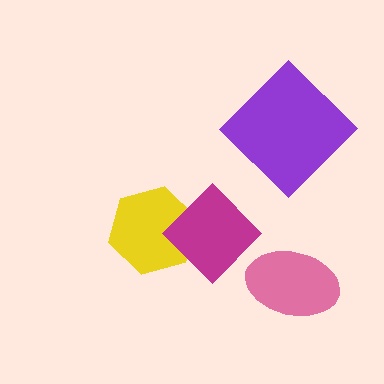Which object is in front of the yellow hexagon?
The magenta diamond is in front of the yellow hexagon.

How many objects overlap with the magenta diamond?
1 object overlaps with the magenta diamond.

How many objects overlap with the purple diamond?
0 objects overlap with the purple diamond.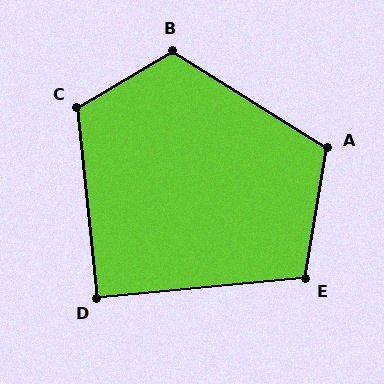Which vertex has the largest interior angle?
B, at approximately 117 degrees.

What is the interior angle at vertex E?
Approximately 105 degrees (obtuse).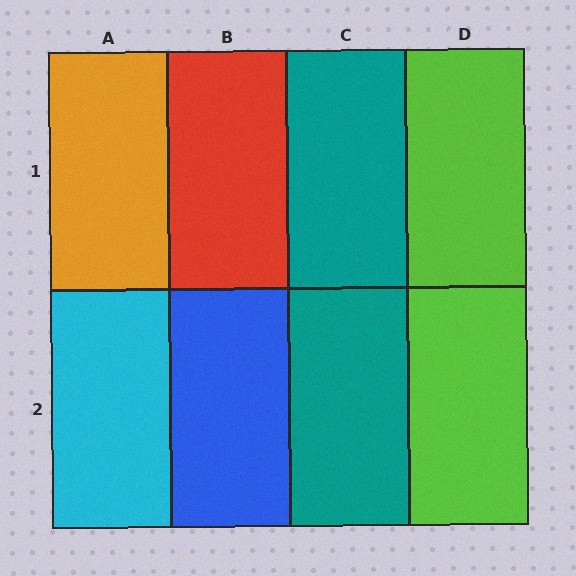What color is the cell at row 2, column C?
Teal.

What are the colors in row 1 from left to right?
Orange, red, teal, lime.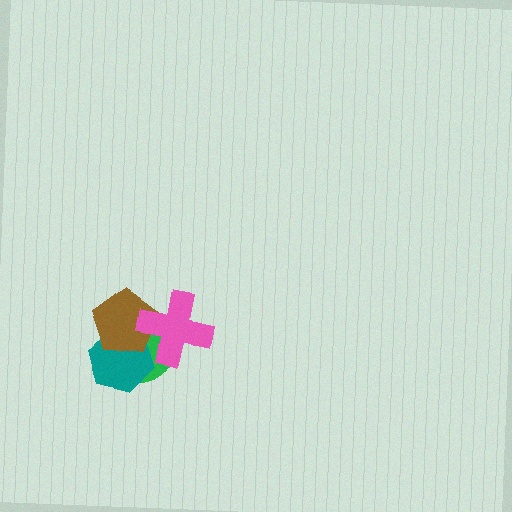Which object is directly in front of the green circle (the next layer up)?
The teal hexagon is directly in front of the green circle.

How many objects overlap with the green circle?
3 objects overlap with the green circle.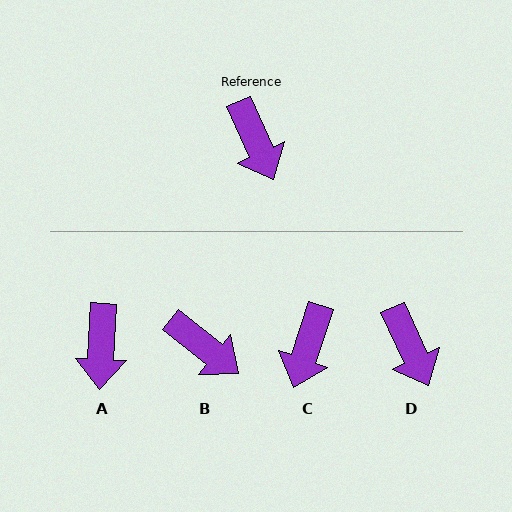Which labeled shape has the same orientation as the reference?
D.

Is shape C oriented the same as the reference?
No, it is off by about 43 degrees.